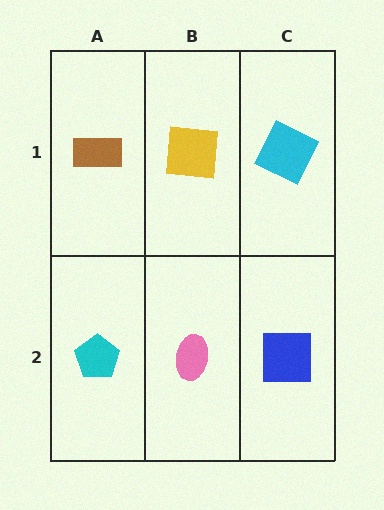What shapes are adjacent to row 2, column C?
A cyan square (row 1, column C), a pink ellipse (row 2, column B).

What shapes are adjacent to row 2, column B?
A yellow square (row 1, column B), a cyan pentagon (row 2, column A), a blue square (row 2, column C).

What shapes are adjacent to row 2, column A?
A brown rectangle (row 1, column A), a pink ellipse (row 2, column B).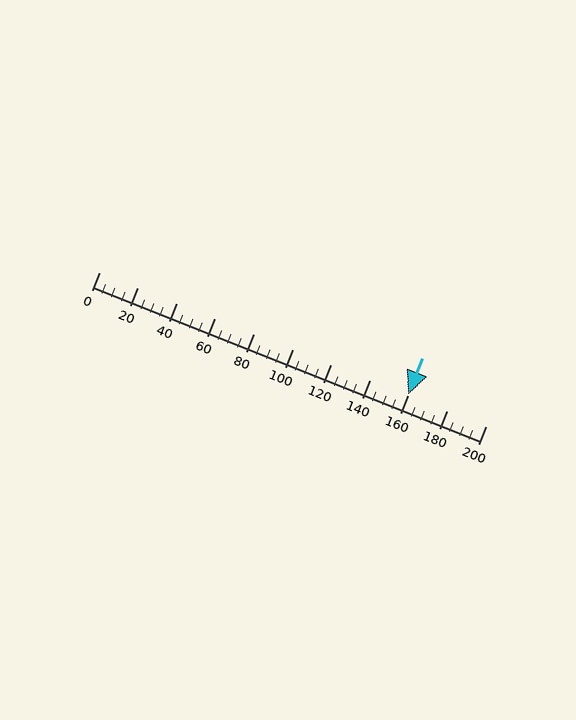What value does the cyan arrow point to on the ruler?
The cyan arrow points to approximately 160.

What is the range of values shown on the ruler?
The ruler shows values from 0 to 200.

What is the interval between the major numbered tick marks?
The major tick marks are spaced 20 units apart.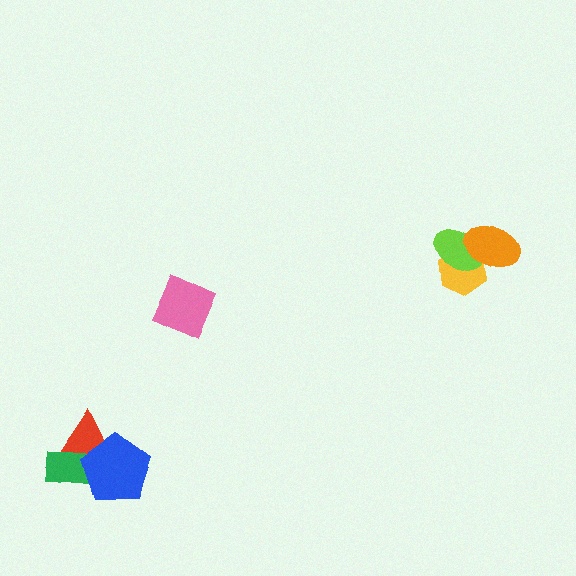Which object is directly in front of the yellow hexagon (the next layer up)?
The lime ellipse is directly in front of the yellow hexagon.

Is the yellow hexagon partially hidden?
Yes, it is partially covered by another shape.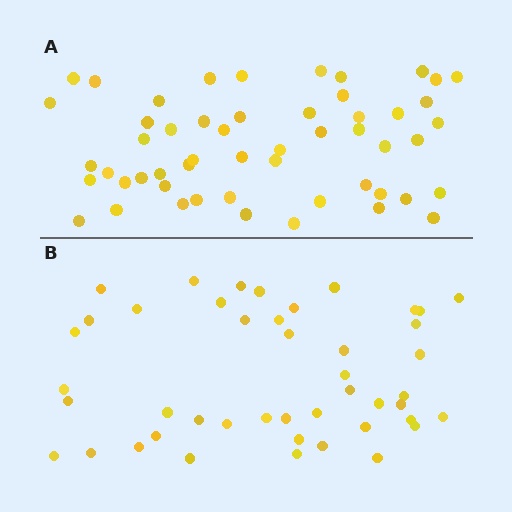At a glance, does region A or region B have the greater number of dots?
Region A (the top region) has more dots.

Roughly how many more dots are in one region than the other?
Region A has roughly 8 or so more dots than region B.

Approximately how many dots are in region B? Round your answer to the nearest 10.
About 40 dots. (The exact count is 45, which rounds to 40.)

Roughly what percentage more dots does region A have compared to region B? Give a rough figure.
About 20% more.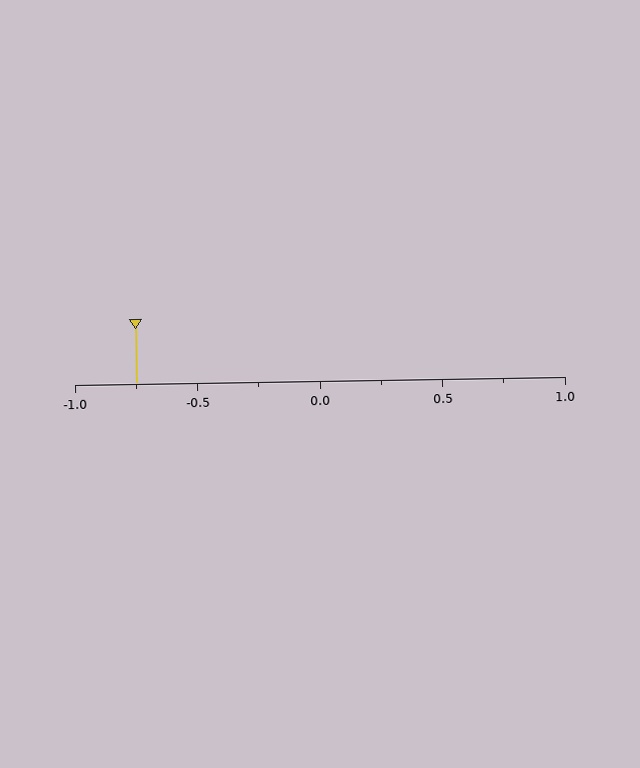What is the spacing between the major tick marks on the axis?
The major ticks are spaced 0.5 apart.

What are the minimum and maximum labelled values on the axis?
The axis runs from -1.0 to 1.0.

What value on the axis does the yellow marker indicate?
The marker indicates approximately -0.75.